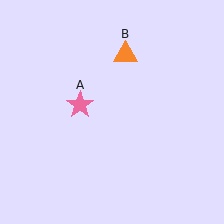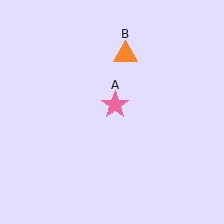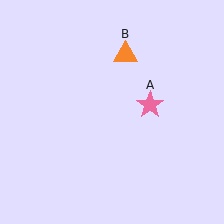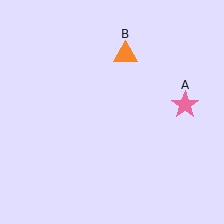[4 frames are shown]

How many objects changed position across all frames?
1 object changed position: pink star (object A).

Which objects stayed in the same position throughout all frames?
Orange triangle (object B) remained stationary.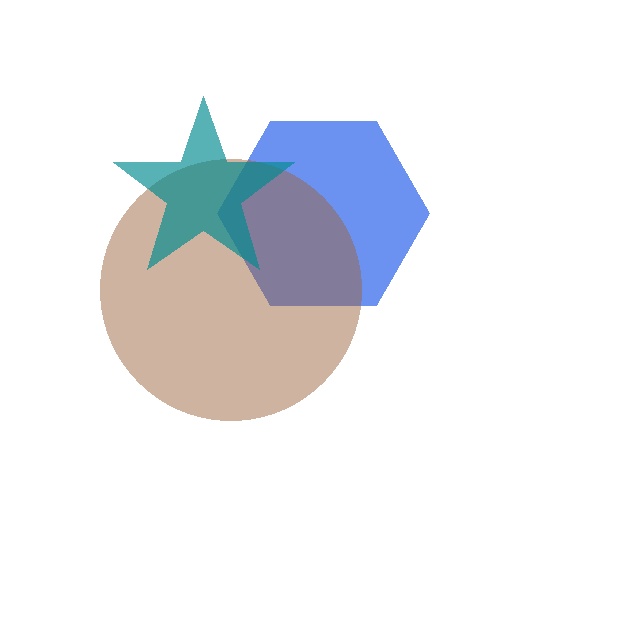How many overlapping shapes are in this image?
There are 3 overlapping shapes in the image.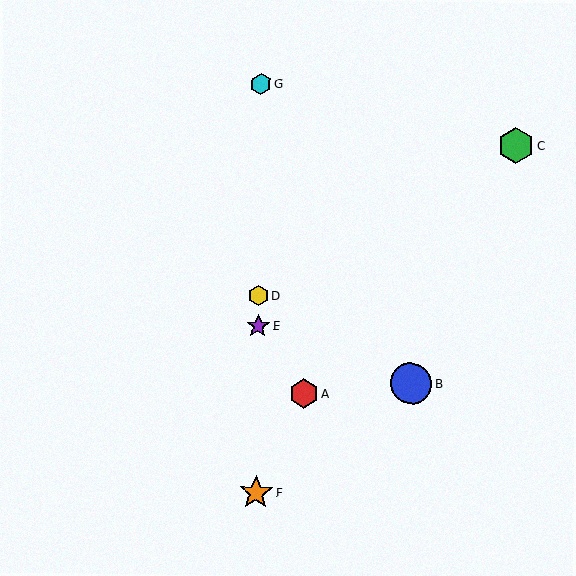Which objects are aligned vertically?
Objects D, E, F, G are aligned vertically.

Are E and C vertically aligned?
No, E is at x≈258 and C is at x≈515.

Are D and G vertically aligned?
Yes, both are at x≈258.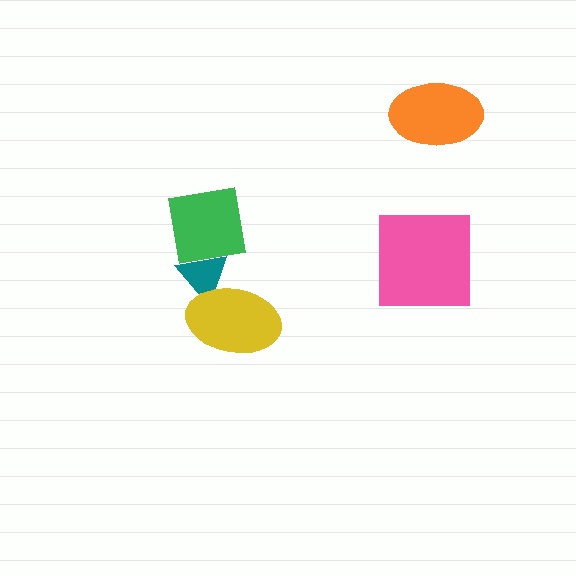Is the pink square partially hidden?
No, no other shape covers it.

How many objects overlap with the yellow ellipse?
1 object overlaps with the yellow ellipse.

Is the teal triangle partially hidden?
Yes, it is partially covered by another shape.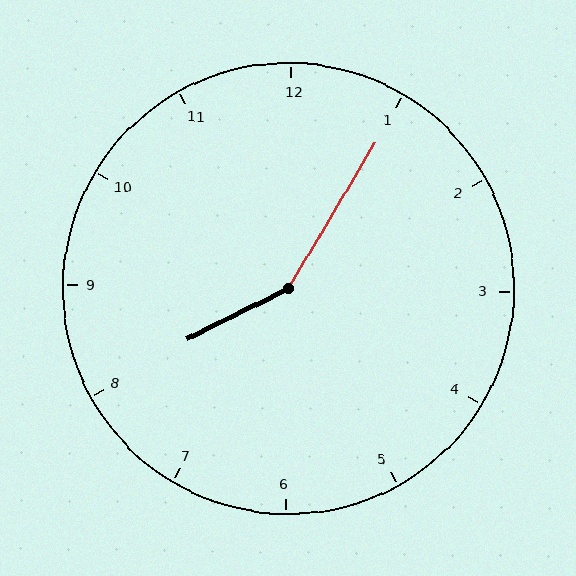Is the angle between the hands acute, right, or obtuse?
It is obtuse.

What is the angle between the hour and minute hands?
Approximately 148 degrees.